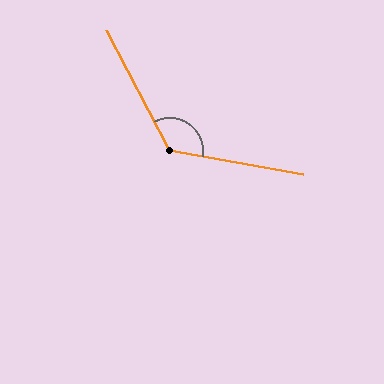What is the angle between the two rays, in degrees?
Approximately 128 degrees.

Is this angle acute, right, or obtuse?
It is obtuse.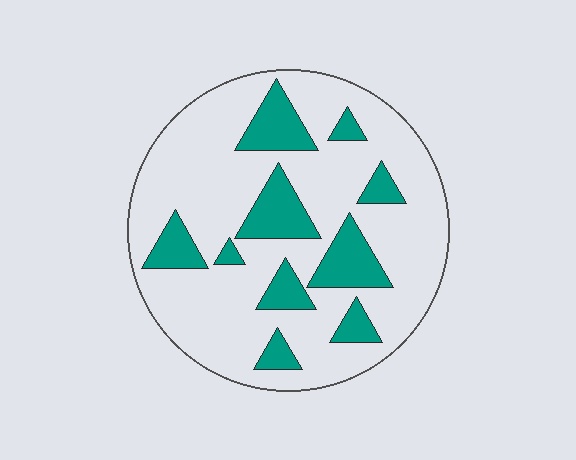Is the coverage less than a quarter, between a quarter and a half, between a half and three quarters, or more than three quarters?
Less than a quarter.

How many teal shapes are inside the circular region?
10.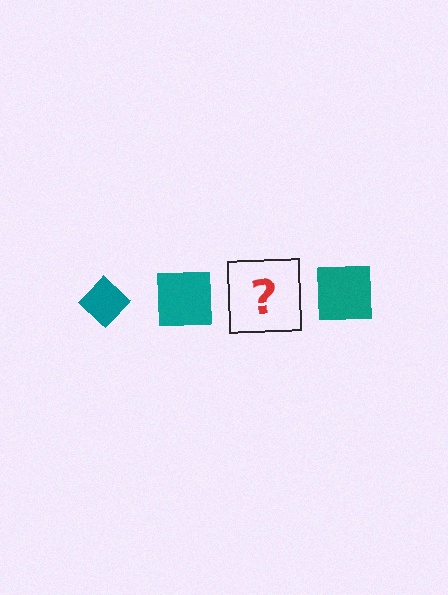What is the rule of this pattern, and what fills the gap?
The rule is that the pattern cycles through diamond, square shapes in teal. The gap should be filled with a teal diamond.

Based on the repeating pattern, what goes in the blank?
The blank should be a teal diamond.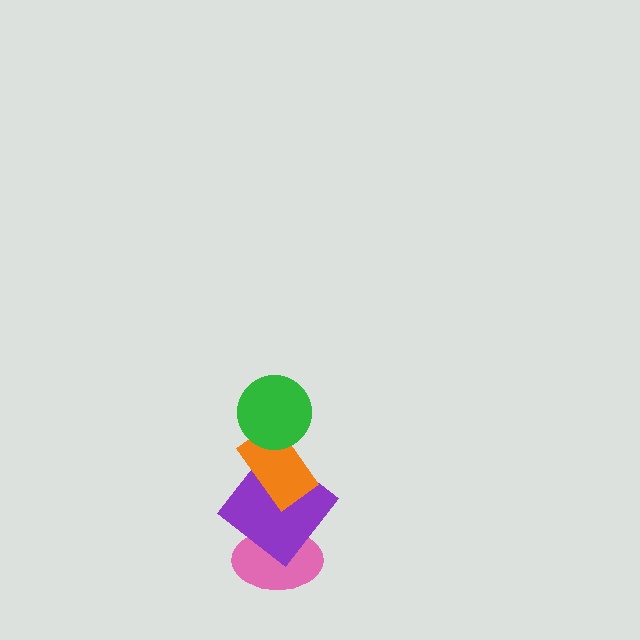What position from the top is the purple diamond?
The purple diamond is 3rd from the top.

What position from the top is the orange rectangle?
The orange rectangle is 2nd from the top.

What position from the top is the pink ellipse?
The pink ellipse is 4th from the top.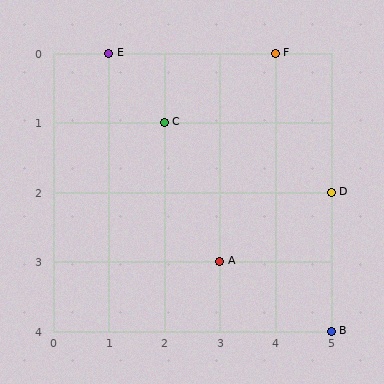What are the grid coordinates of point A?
Point A is at grid coordinates (3, 3).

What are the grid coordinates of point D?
Point D is at grid coordinates (5, 2).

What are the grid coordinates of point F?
Point F is at grid coordinates (4, 0).